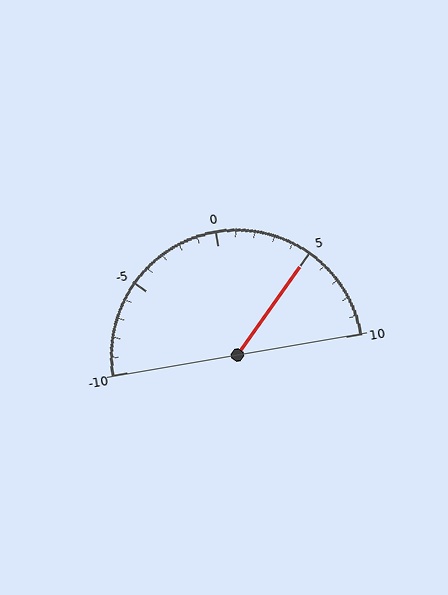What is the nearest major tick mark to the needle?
The nearest major tick mark is 5.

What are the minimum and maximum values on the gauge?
The gauge ranges from -10 to 10.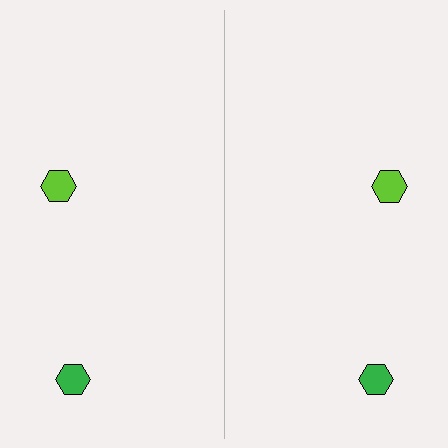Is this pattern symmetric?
Yes, this pattern has bilateral (reflection) symmetry.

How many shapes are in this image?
There are 4 shapes in this image.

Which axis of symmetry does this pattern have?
The pattern has a vertical axis of symmetry running through the center of the image.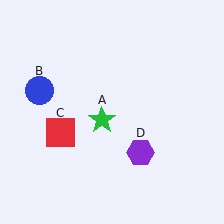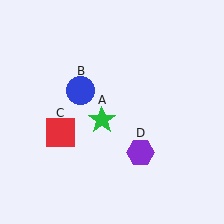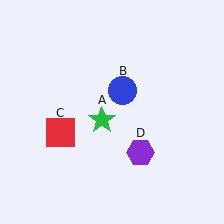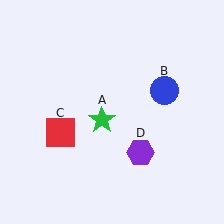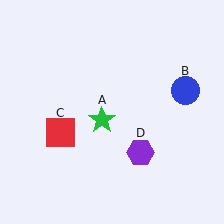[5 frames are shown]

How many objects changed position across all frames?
1 object changed position: blue circle (object B).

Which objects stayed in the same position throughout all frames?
Green star (object A) and red square (object C) and purple hexagon (object D) remained stationary.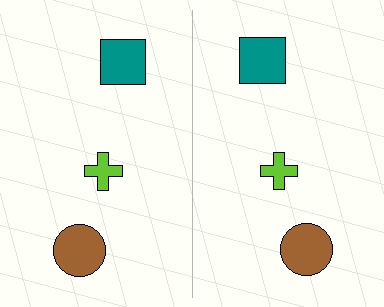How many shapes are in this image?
There are 6 shapes in this image.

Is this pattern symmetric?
Yes, this pattern has bilateral (reflection) symmetry.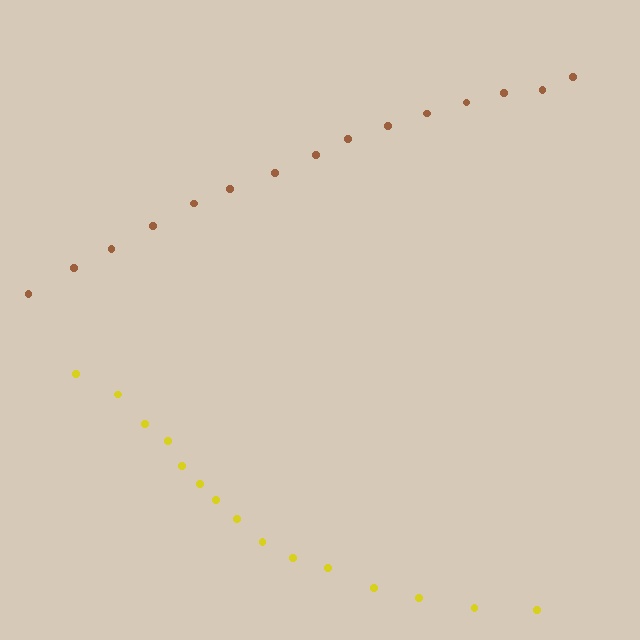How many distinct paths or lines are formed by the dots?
There are 2 distinct paths.